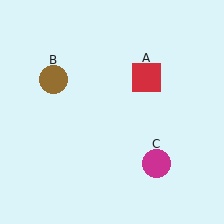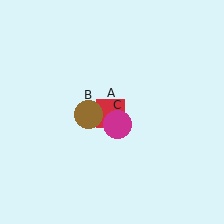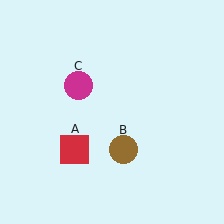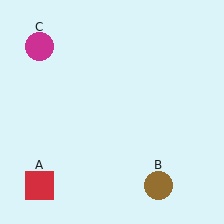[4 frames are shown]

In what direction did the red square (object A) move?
The red square (object A) moved down and to the left.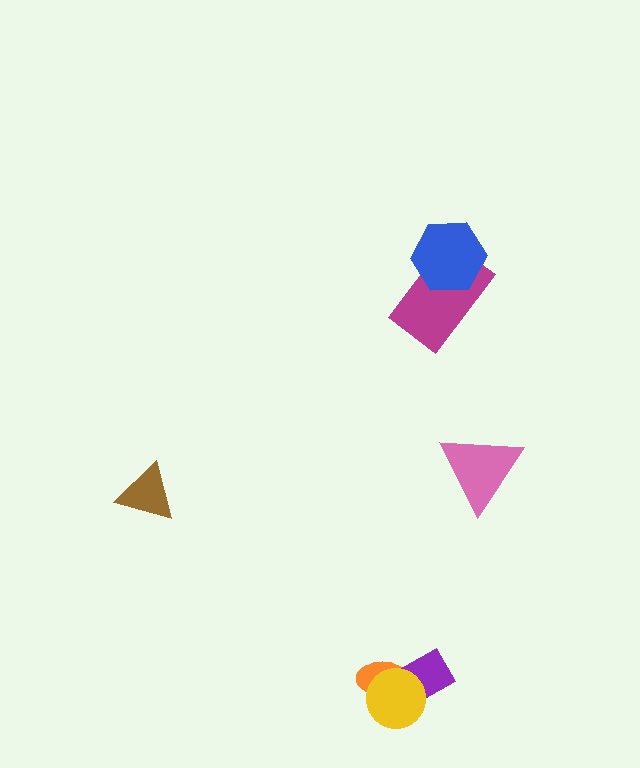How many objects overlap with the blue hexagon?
1 object overlaps with the blue hexagon.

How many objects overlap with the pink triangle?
0 objects overlap with the pink triangle.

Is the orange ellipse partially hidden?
Yes, it is partially covered by another shape.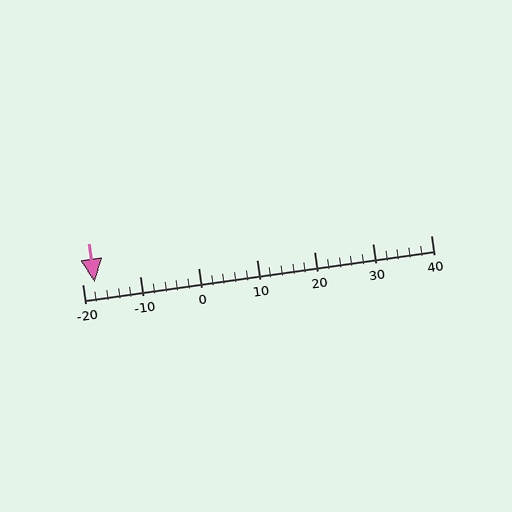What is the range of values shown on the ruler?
The ruler shows values from -20 to 40.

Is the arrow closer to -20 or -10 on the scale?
The arrow is closer to -20.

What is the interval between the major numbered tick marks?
The major tick marks are spaced 10 units apart.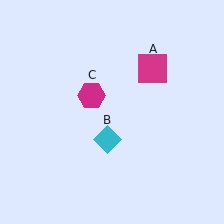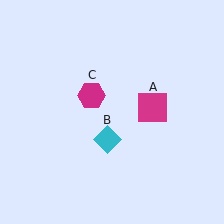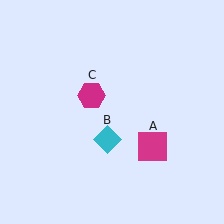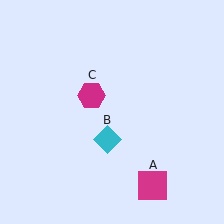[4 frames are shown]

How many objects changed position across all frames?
1 object changed position: magenta square (object A).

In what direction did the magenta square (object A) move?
The magenta square (object A) moved down.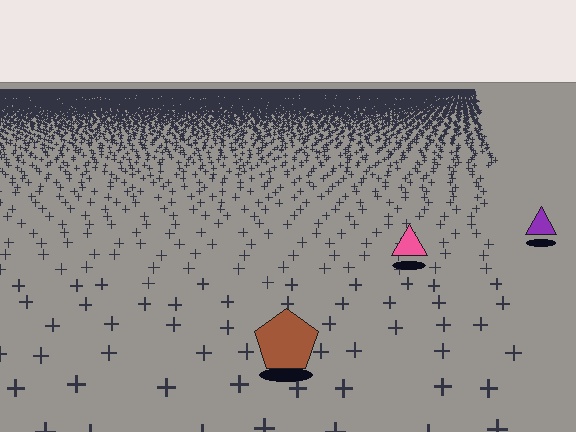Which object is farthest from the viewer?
The purple triangle is farthest from the viewer. It appears smaller and the ground texture around it is denser.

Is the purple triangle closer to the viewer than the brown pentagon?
No. The brown pentagon is closer — you can tell from the texture gradient: the ground texture is coarser near it.